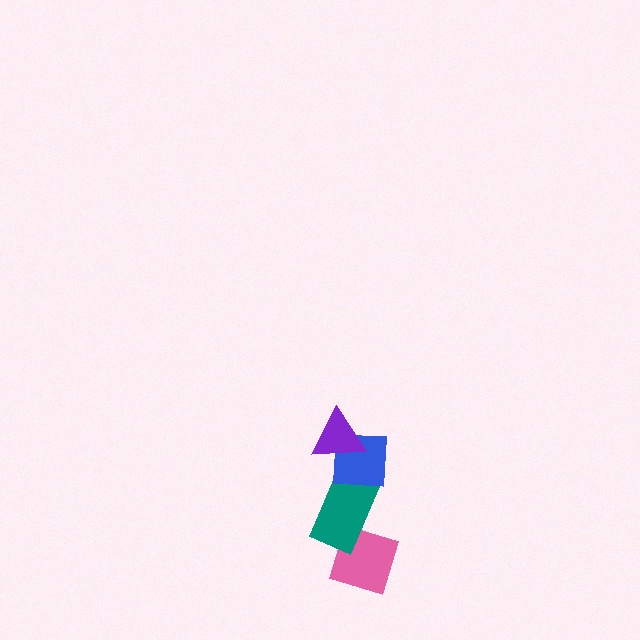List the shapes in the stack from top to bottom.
From top to bottom: the purple triangle, the blue square, the teal rectangle, the pink diamond.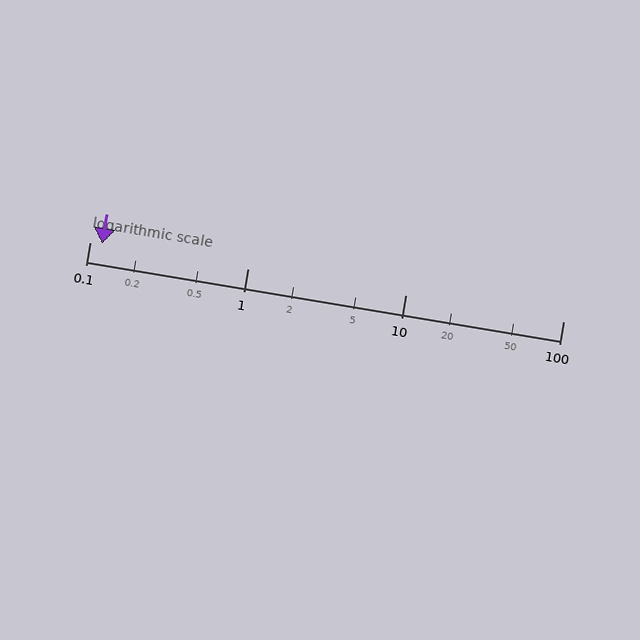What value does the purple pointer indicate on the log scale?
The pointer indicates approximately 0.12.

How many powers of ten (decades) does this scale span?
The scale spans 3 decades, from 0.1 to 100.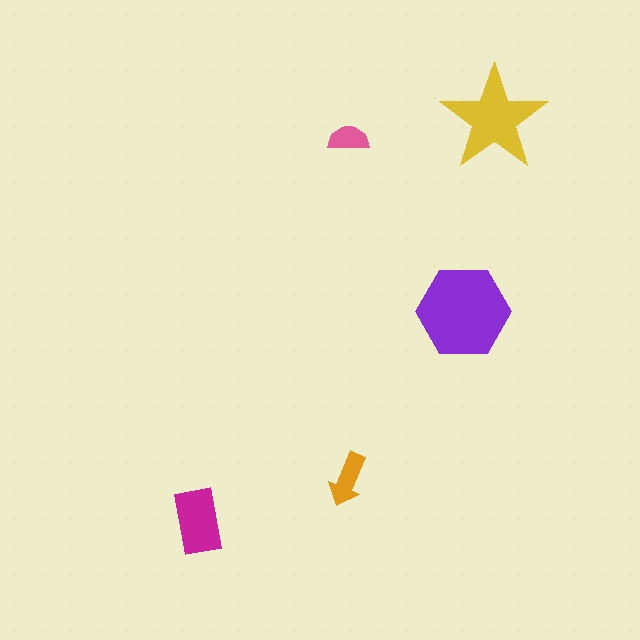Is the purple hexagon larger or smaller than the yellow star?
Larger.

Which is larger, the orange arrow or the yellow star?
The yellow star.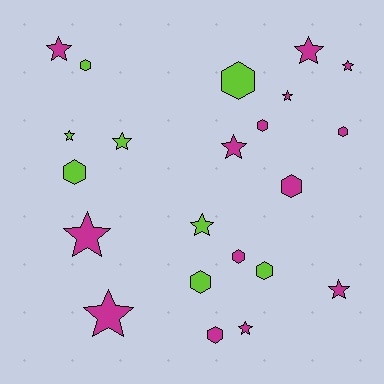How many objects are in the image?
There are 22 objects.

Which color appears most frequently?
Magenta, with 14 objects.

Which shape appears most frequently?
Star, with 12 objects.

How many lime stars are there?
There are 3 lime stars.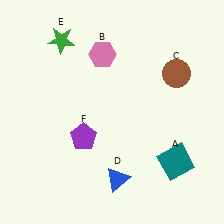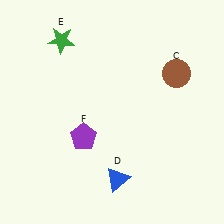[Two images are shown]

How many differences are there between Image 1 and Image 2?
There are 2 differences between the two images.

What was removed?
The pink hexagon (B), the teal square (A) were removed in Image 2.